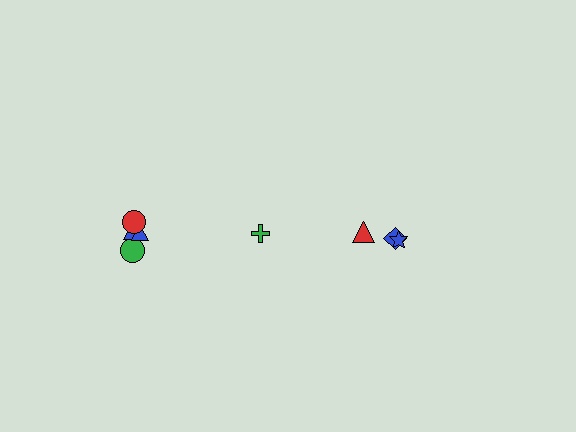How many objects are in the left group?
There are 5 objects.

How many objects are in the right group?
There are 3 objects.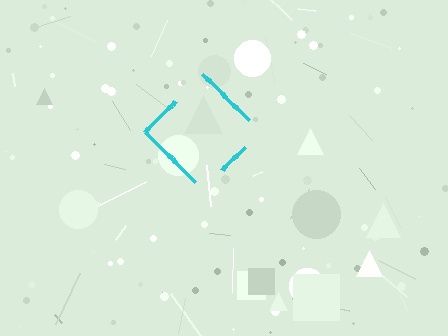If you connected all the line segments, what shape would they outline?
They would outline a diamond.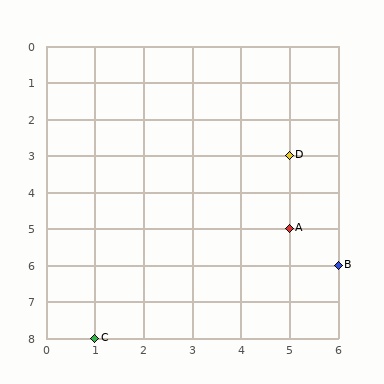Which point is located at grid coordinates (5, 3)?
Point D is at (5, 3).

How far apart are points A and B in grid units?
Points A and B are 1 column and 1 row apart (about 1.4 grid units diagonally).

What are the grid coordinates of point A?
Point A is at grid coordinates (5, 5).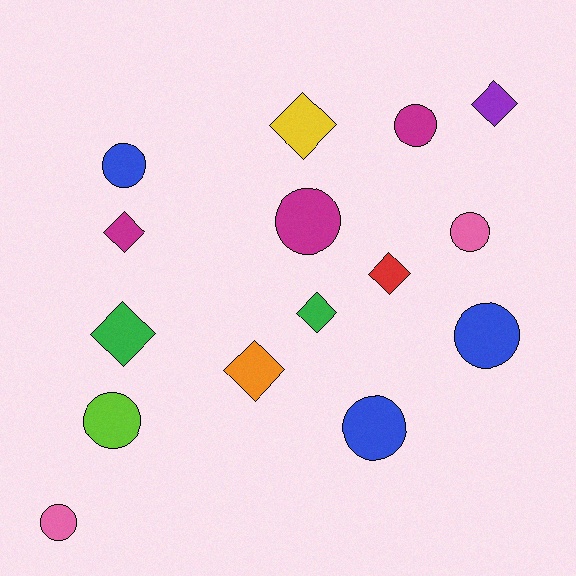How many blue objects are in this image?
There are 3 blue objects.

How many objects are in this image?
There are 15 objects.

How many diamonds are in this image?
There are 7 diamonds.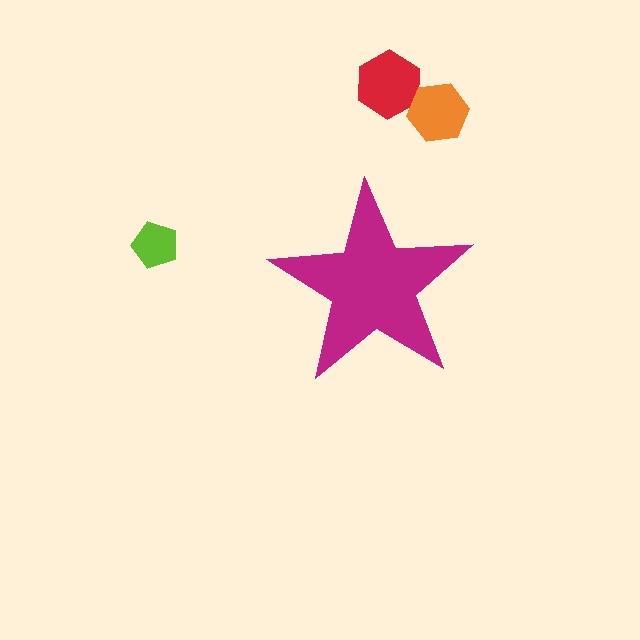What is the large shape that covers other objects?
A magenta star.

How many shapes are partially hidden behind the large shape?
0 shapes are partially hidden.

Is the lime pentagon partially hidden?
No, the lime pentagon is fully visible.